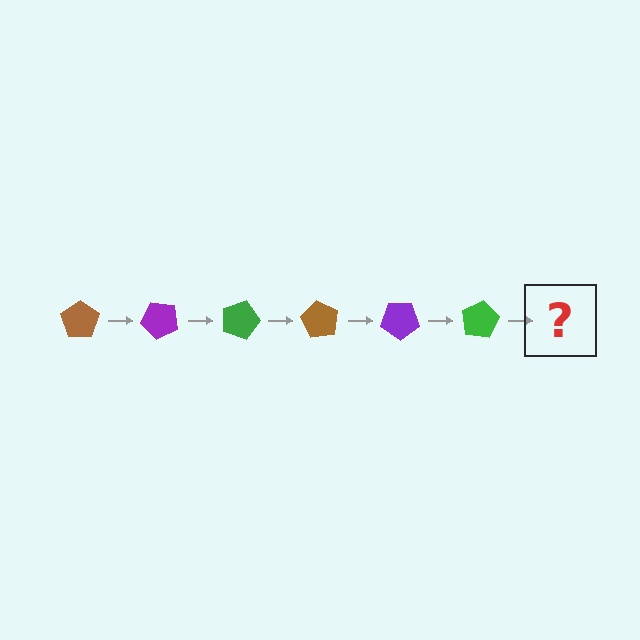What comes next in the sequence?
The next element should be a brown pentagon, rotated 270 degrees from the start.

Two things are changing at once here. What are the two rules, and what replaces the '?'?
The two rules are that it rotates 45 degrees each step and the color cycles through brown, purple, and green. The '?' should be a brown pentagon, rotated 270 degrees from the start.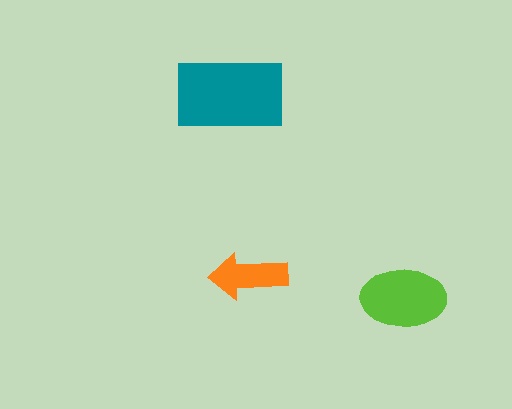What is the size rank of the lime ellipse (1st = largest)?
2nd.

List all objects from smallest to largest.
The orange arrow, the lime ellipse, the teal rectangle.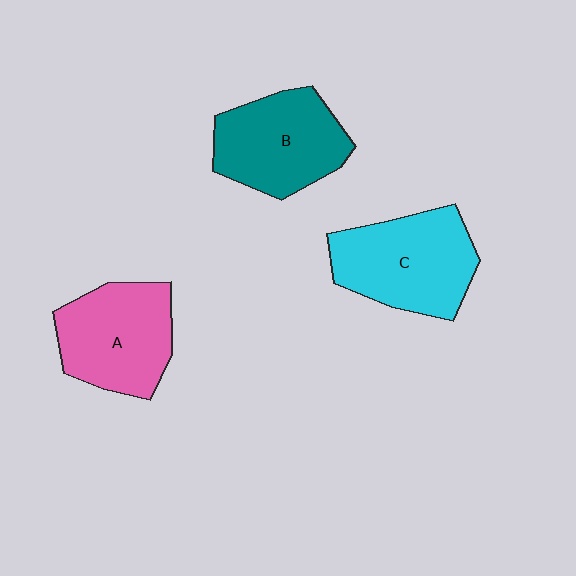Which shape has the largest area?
Shape C (cyan).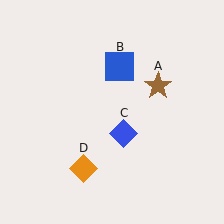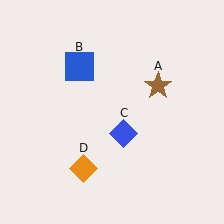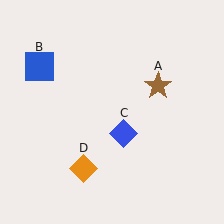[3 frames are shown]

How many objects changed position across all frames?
1 object changed position: blue square (object B).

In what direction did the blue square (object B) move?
The blue square (object B) moved left.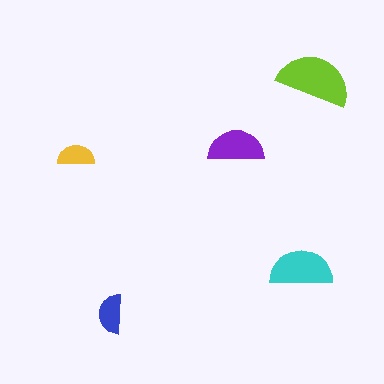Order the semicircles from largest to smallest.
the lime one, the cyan one, the purple one, the blue one, the yellow one.